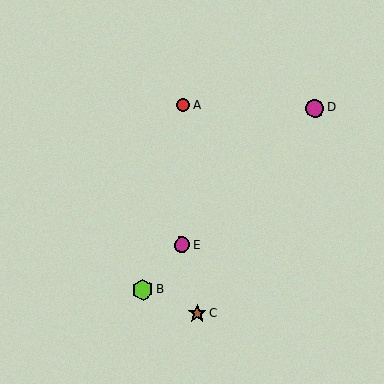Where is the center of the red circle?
The center of the red circle is at (183, 105).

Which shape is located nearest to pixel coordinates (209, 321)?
The brown star (labeled C) at (197, 314) is nearest to that location.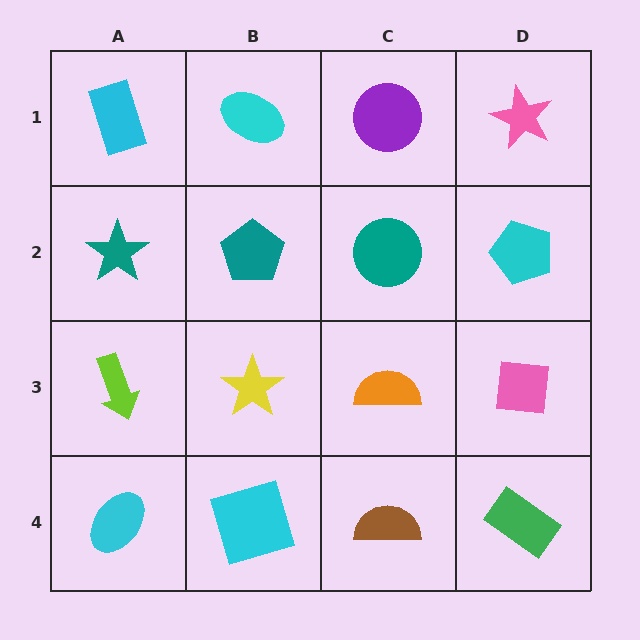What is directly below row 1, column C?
A teal circle.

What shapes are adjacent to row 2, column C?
A purple circle (row 1, column C), an orange semicircle (row 3, column C), a teal pentagon (row 2, column B), a cyan pentagon (row 2, column D).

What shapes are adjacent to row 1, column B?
A teal pentagon (row 2, column B), a cyan rectangle (row 1, column A), a purple circle (row 1, column C).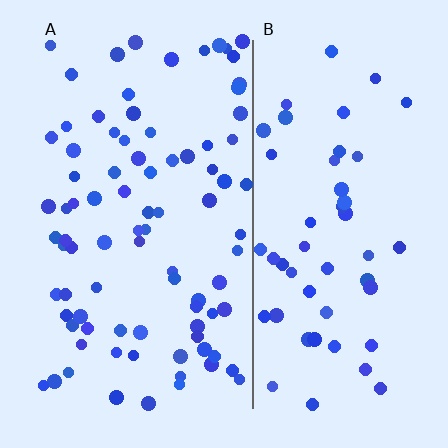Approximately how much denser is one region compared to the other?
Approximately 1.6× — region A over region B.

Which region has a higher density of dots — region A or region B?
A (the left).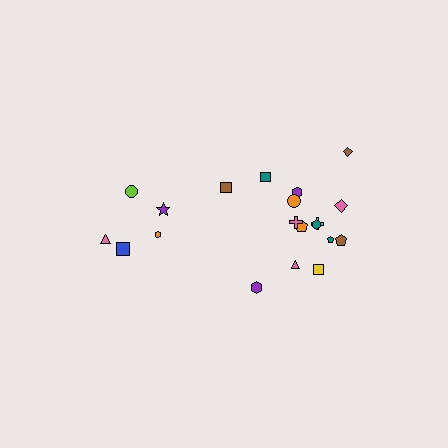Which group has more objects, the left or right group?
The right group.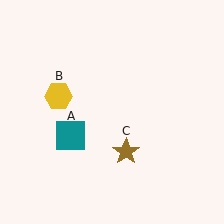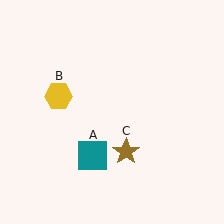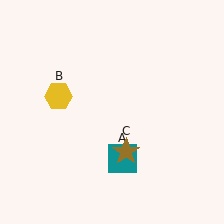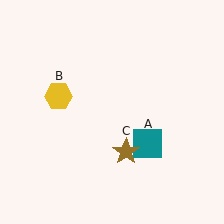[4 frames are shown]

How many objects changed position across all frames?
1 object changed position: teal square (object A).